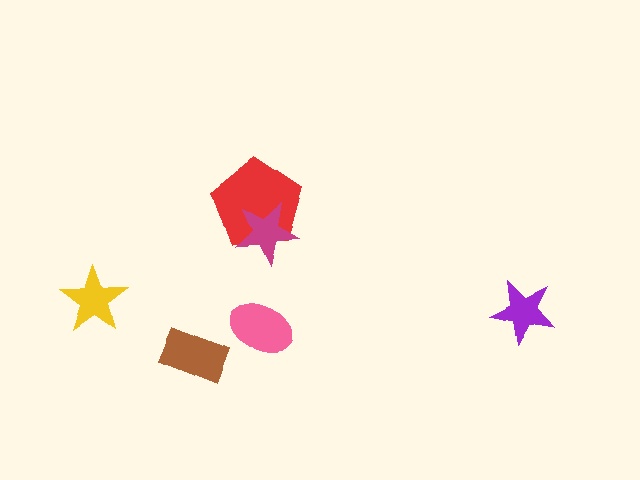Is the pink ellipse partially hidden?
No, no other shape covers it.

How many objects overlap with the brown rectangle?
0 objects overlap with the brown rectangle.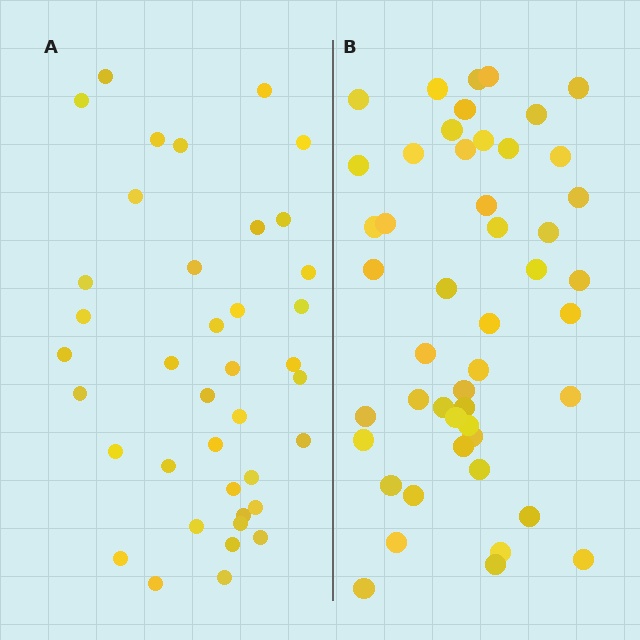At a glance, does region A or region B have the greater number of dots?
Region B (the right region) has more dots.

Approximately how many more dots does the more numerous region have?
Region B has roughly 8 or so more dots than region A.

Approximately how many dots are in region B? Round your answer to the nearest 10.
About 50 dots. (The exact count is 48, which rounds to 50.)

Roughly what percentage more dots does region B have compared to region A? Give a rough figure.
About 25% more.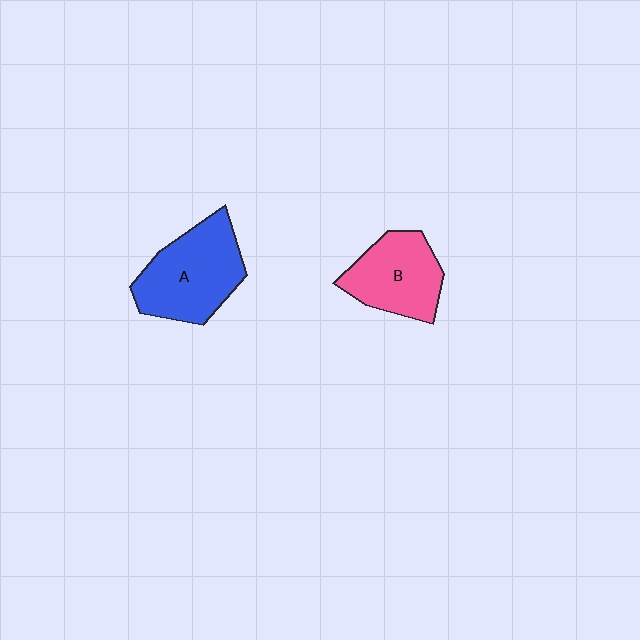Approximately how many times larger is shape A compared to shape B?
Approximately 1.2 times.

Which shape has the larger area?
Shape A (blue).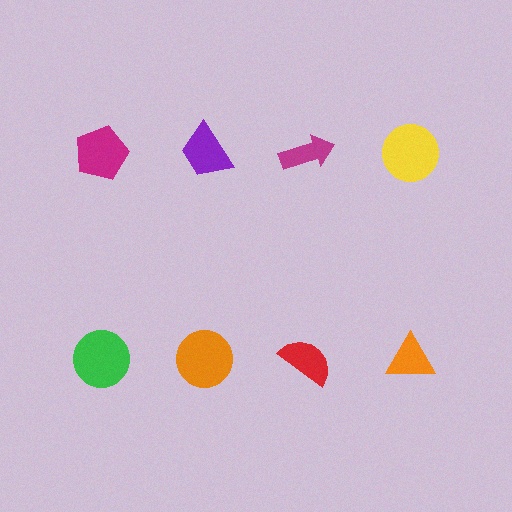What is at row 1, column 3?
A magenta arrow.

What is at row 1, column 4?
A yellow circle.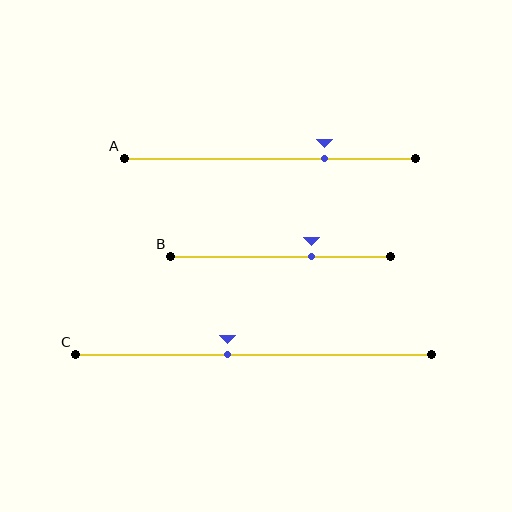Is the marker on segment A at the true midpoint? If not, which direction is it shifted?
No, the marker on segment A is shifted to the right by about 19% of the segment length.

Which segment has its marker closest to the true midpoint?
Segment C has its marker closest to the true midpoint.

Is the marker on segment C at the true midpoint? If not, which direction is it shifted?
No, the marker on segment C is shifted to the left by about 7% of the segment length.